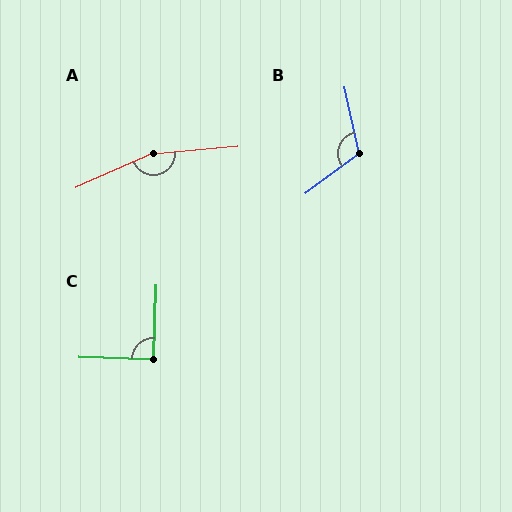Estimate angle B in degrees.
Approximately 115 degrees.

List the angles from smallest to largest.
C (91°), B (115°), A (161°).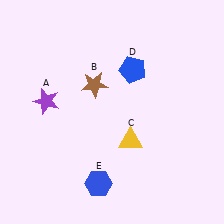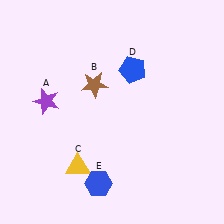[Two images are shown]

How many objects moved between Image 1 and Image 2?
1 object moved between the two images.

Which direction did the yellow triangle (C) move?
The yellow triangle (C) moved left.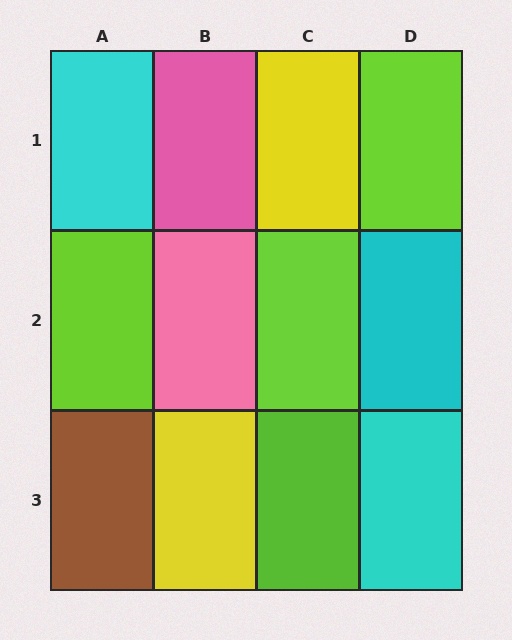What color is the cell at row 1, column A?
Cyan.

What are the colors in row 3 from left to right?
Brown, yellow, lime, cyan.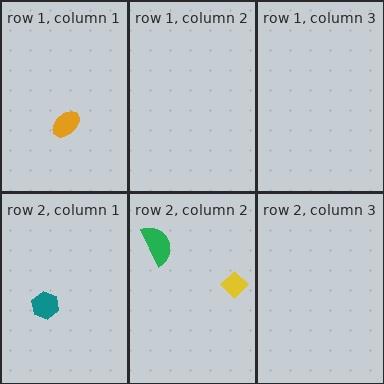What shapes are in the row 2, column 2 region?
The green semicircle, the yellow diamond.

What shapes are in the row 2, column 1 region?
The teal hexagon.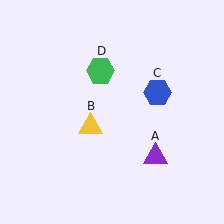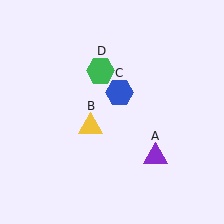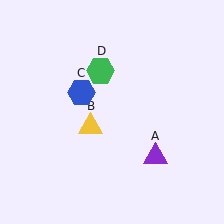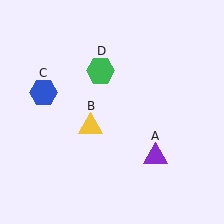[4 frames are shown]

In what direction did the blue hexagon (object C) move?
The blue hexagon (object C) moved left.